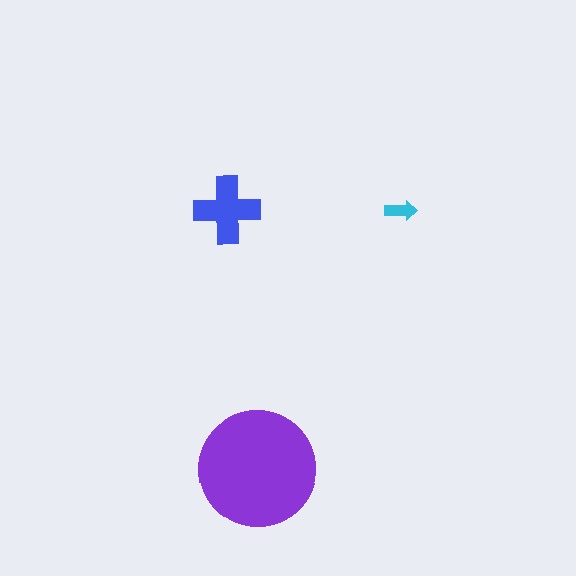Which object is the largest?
The purple circle.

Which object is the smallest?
The cyan arrow.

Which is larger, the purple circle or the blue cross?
The purple circle.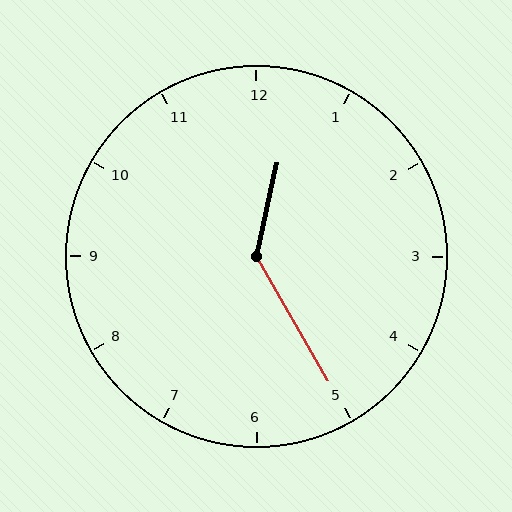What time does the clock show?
12:25.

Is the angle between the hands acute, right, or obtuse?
It is obtuse.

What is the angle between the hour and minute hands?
Approximately 138 degrees.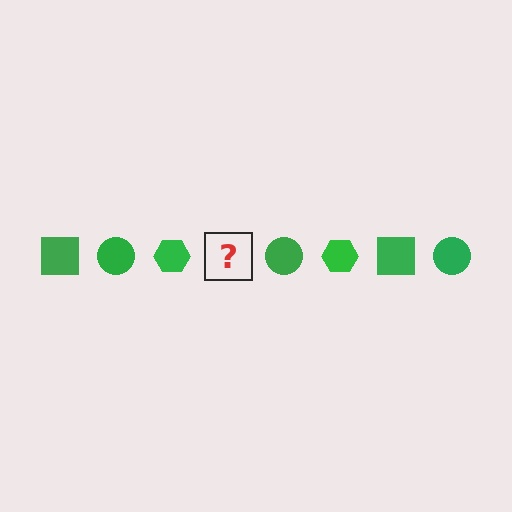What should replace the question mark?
The question mark should be replaced with a green square.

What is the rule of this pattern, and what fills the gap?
The rule is that the pattern cycles through square, circle, hexagon shapes in green. The gap should be filled with a green square.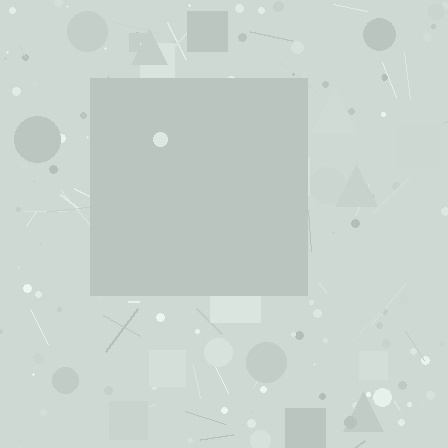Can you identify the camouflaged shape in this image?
The camouflaged shape is a square.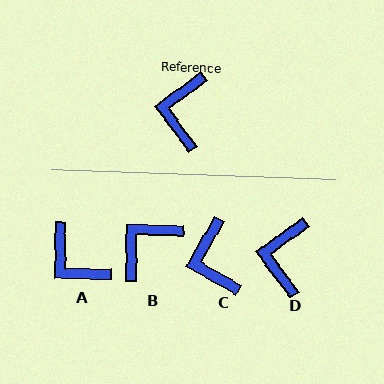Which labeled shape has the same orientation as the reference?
D.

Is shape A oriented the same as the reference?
No, it is off by about 53 degrees.